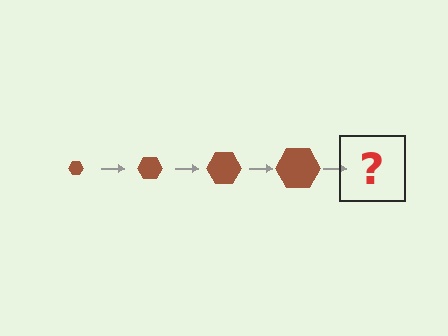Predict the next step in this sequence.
The next step is a brown hexagon, larger than the previous one.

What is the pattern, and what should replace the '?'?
The pattern is that the hexagon gets progressively larger each step. The '?' should be a brown hexagon, larger than the previous one.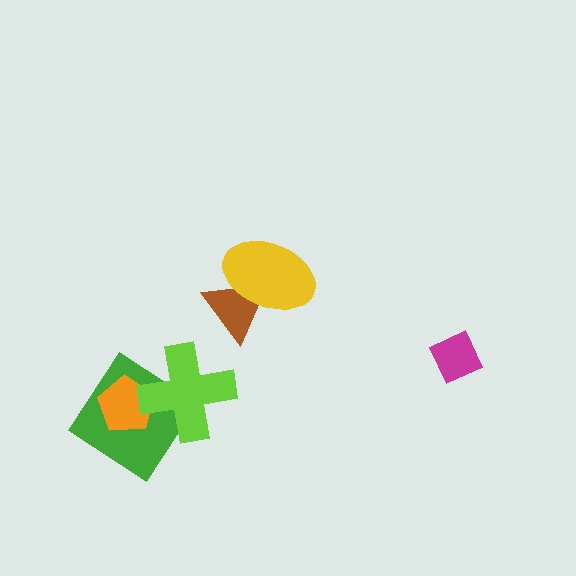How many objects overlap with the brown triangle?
1 object overlaps with the brown triangle.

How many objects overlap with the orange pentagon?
2 objects overlap with the orange pentagon.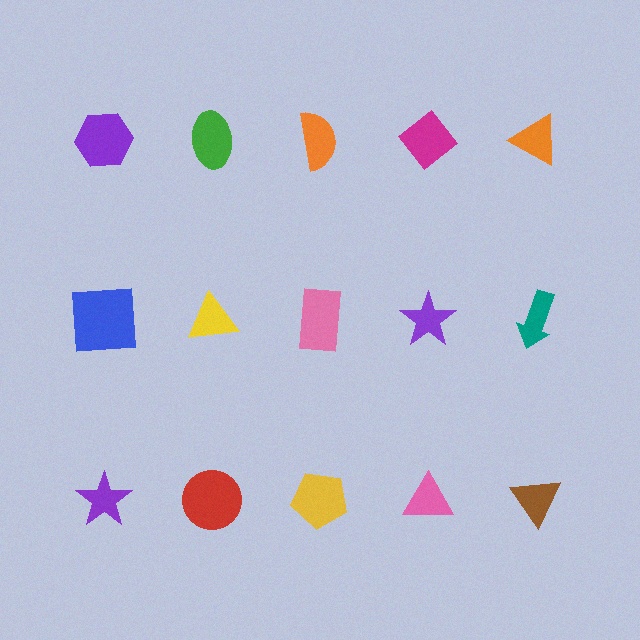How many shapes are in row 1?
5 shapes.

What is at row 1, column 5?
An orange triangle.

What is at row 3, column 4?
A pink triangle.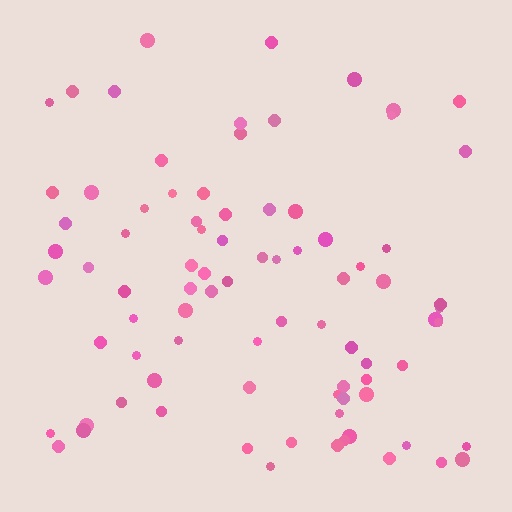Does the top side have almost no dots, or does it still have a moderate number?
Still a moderate number, just noticeably fewer than the bottom.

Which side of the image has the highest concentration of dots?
The bottom.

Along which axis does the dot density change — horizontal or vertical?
Vertical.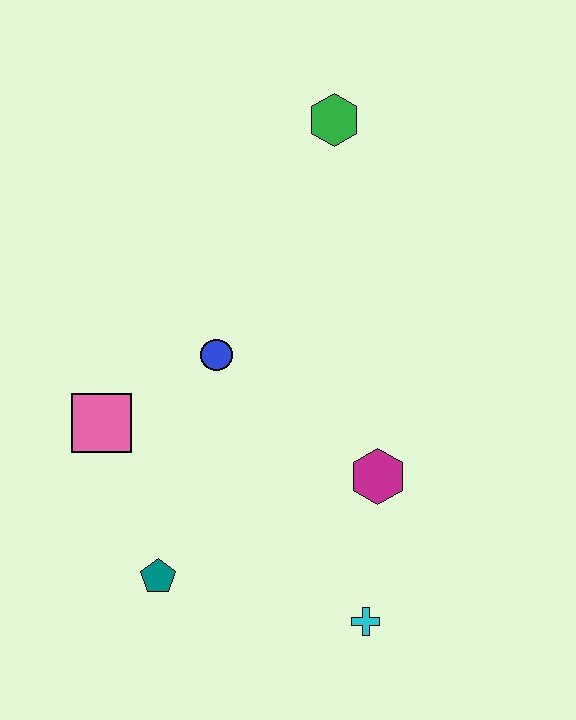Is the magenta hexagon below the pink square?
Yes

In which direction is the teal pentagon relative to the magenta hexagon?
The teal pentagon is to the left of the magenta hexagon.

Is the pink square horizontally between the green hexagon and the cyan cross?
No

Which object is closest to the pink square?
The blue circle is closest to the pink square.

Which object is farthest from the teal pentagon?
The green hexagon is farthest from the teal pentagon.